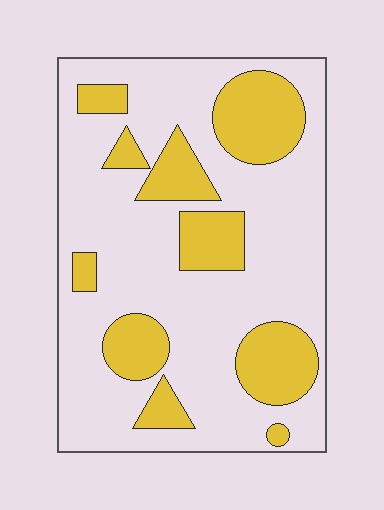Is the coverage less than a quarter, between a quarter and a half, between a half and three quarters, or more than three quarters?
Between a quarter and a half.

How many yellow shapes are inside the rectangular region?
10.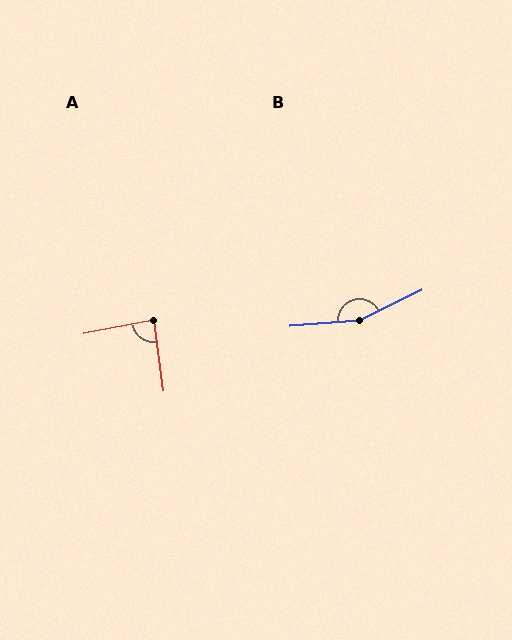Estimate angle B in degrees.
Approximately 158 degrees.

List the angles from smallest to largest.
A (87°), B (158°).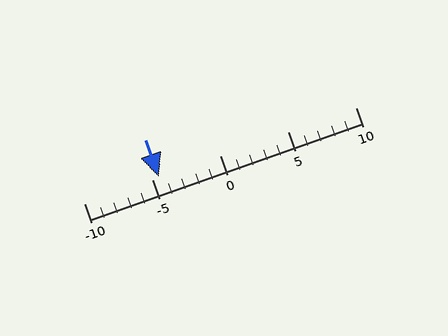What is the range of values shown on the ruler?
The ruler shows values from -10 to 10.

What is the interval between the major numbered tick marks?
The major tick marks are spaced 5 units apart.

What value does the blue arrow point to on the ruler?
The blue arrow points to approximately -4.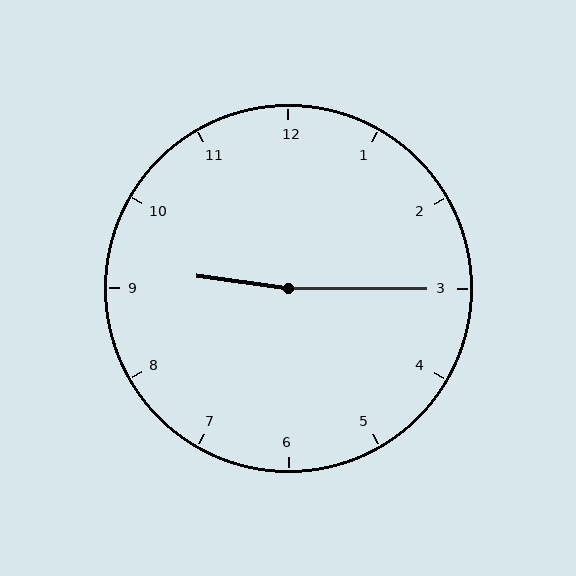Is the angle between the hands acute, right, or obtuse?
It is obtuse.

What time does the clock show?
9:15.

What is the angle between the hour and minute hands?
Approximately 172 degrees.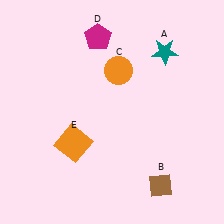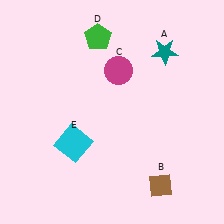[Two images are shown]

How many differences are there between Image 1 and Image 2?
There are 3 differences between the two images.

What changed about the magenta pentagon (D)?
In Image 1, D is magenta. In Image 2, it changed to green.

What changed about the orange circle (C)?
In Image 1, C is orange. In Image 2, it changed to magenta.